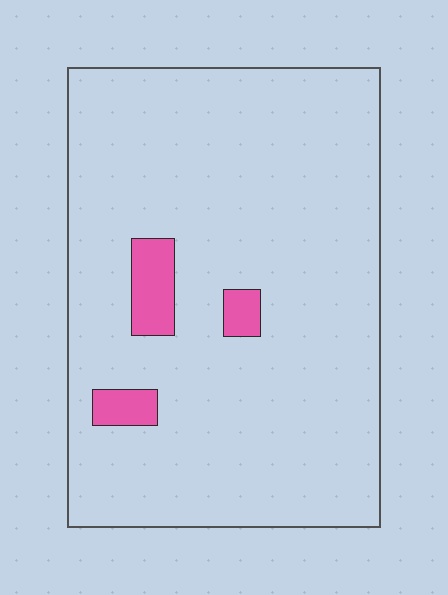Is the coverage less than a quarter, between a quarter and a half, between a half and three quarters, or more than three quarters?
Less than a quarter.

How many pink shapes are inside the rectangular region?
3.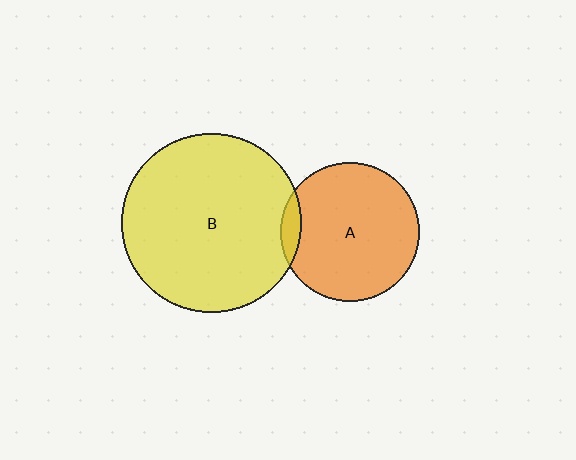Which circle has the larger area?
Circle B (yellow).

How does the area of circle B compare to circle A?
Approximately 1.7 times.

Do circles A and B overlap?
Yes.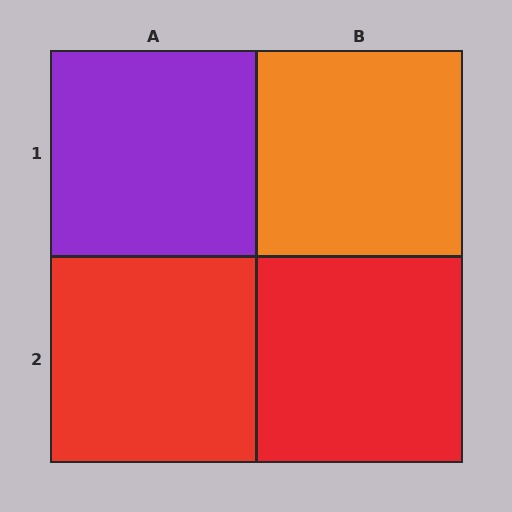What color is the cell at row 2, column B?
Red.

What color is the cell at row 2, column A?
Red.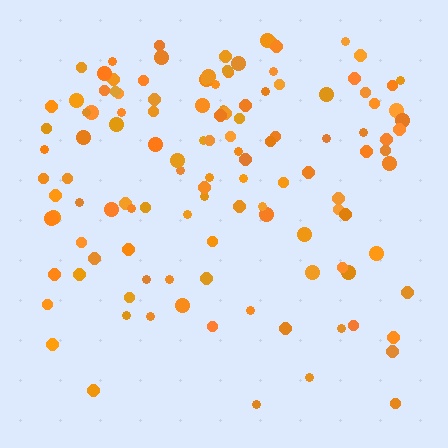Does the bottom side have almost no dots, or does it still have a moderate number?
Still a moderate number, just noticeably fewer than the top.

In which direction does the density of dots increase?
From bottom to top, with the top side densest.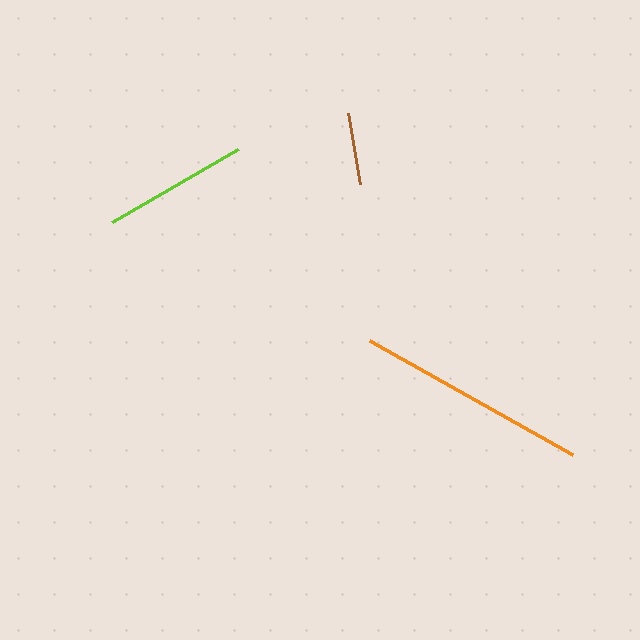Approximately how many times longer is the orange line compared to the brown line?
The orange line is approximately 3.2 times the length of the brown line.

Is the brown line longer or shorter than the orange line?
The orange line is longer than the brown line.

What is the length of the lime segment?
The lime segment is approximately 145 pixels long.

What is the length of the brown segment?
The brown segment is approximately 72 pixels long.